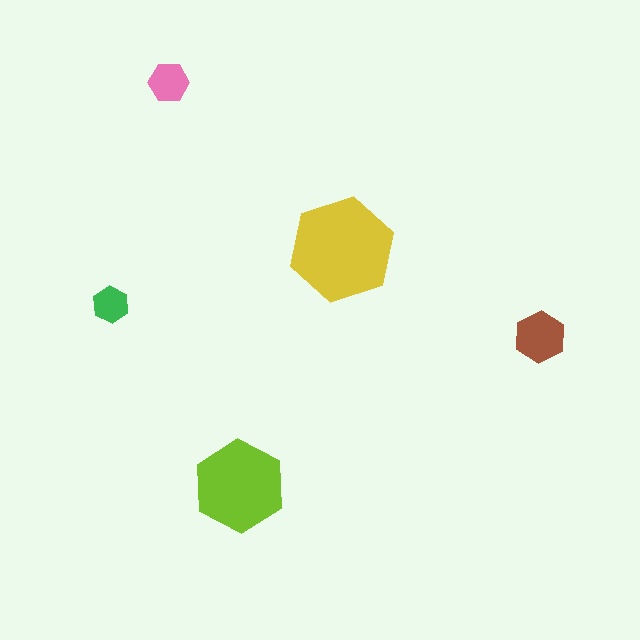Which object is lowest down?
The lime hexagon is bottommost.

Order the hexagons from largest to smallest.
the yellow one, the lime one, the brown one, the pink one, the green one.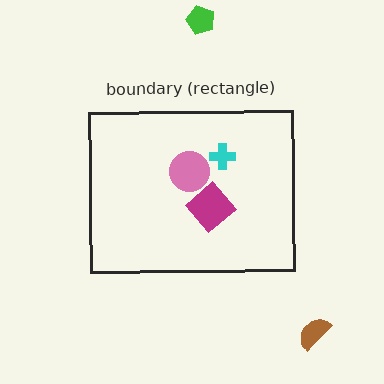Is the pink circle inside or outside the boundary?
Inside.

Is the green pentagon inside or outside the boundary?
Outside.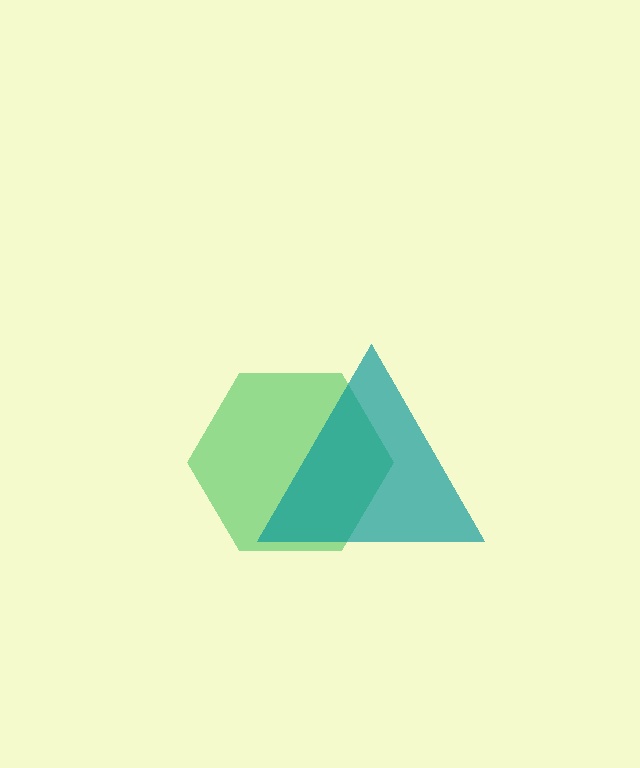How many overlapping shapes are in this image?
There are 2 overlapping shapes in the image.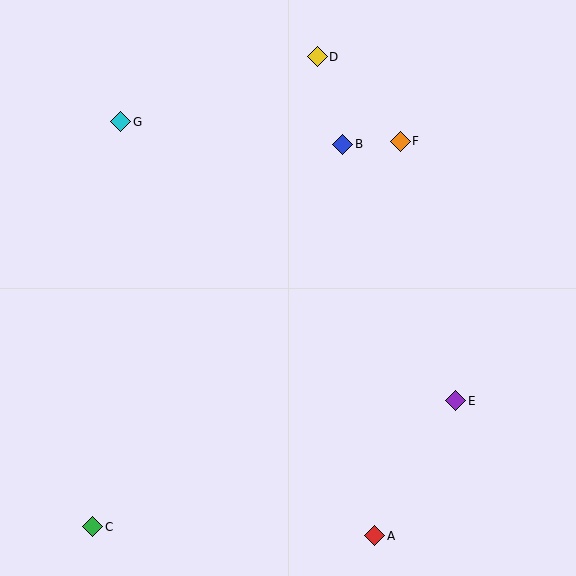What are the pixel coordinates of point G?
Point G is at (121, 122).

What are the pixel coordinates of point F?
Point F is at (400, 141).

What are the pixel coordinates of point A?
Point A is at (375, 536).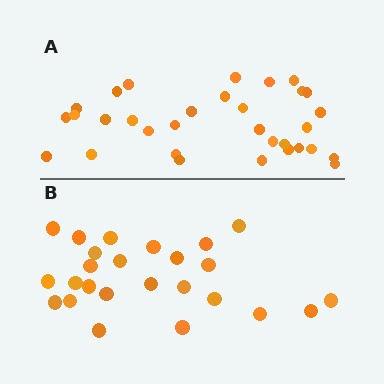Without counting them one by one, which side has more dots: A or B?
Region A (the top region) has more dots.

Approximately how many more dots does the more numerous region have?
Region A has roughly 8 or so more dots than region B.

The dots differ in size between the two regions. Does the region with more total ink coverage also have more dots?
No. Region B has more total ink coverage because its dots are larger, but region A actually contains more individual dots. Total area can be misleading — the number of items is what matters here.